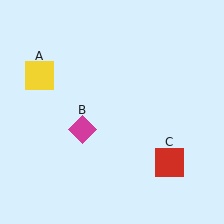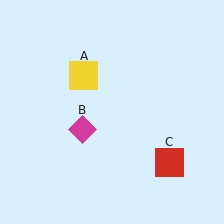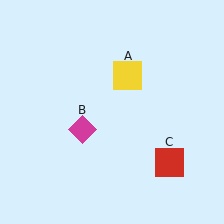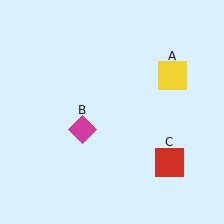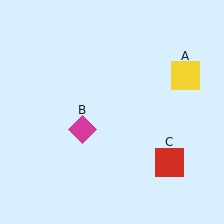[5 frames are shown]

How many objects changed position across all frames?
1 object changed position: yellow square (object A).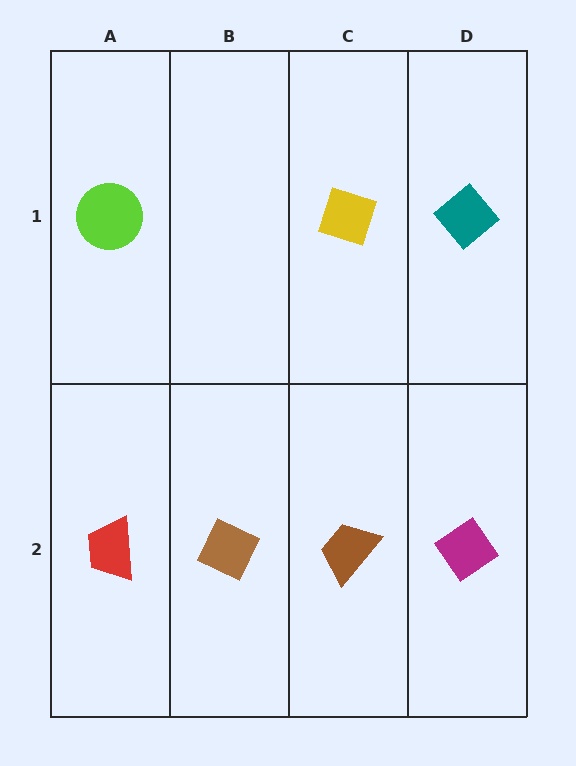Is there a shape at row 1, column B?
No, that cell is empty.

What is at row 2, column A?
A red trapezoid.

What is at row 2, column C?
A brown trapezoid.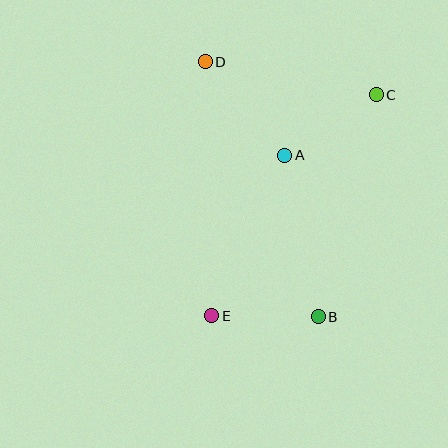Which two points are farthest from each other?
Points B and D are farthest from each other.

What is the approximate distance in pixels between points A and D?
The distance between A and D is approximately 123 pixels.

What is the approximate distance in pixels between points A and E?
The distance between A and E is approximately 176 pixels.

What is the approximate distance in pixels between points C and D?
The distance between C and D is approximately 174 pixels.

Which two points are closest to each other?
Points B and E are closest to each other.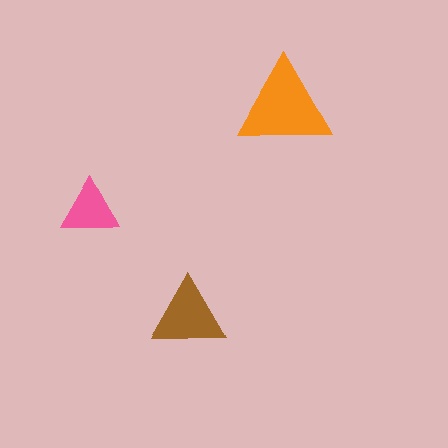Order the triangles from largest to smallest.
the orange one, the brown one, the pink one.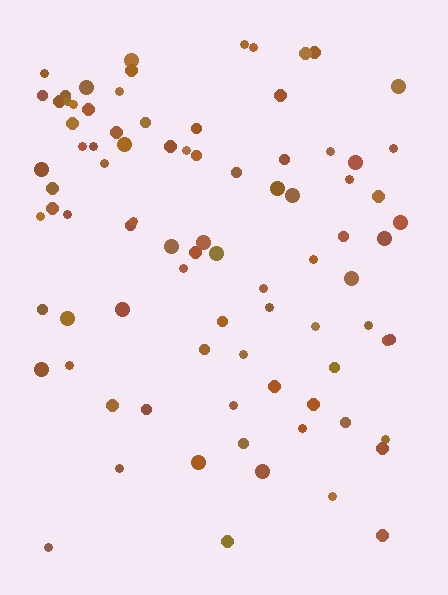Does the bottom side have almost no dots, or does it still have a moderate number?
Still a moderate number, just noticeably fewer than the top.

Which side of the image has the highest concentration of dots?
The top.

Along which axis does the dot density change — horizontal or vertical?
Vertical.